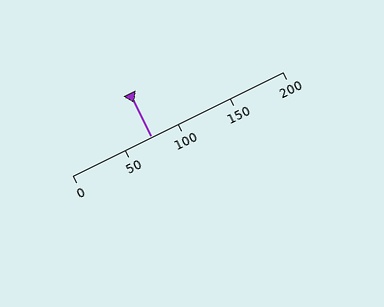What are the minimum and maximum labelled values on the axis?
The axis runs from 0 to 200.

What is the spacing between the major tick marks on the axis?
The major ticks are spaced 50 apart.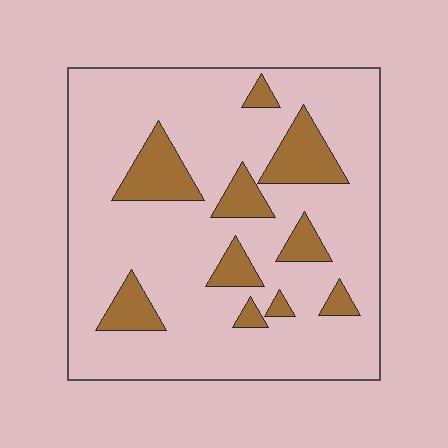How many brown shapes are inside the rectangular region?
10.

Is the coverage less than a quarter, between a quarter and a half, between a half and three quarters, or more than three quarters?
Less than a quarter.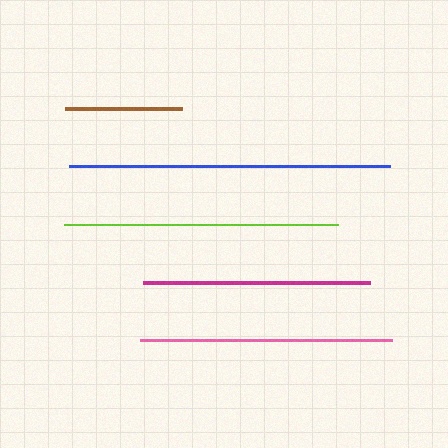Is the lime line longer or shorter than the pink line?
The lime line is longer than the pink line.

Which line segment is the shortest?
The brown line is the shortest at approximately 117 pixels.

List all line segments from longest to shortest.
From longest to shortest: blue, lime, pink, magenta, brown.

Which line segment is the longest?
The blue line is the longest at approximately 321 pixels.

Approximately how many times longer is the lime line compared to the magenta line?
The lime line is approximately 1.2 times the length of the magenta line.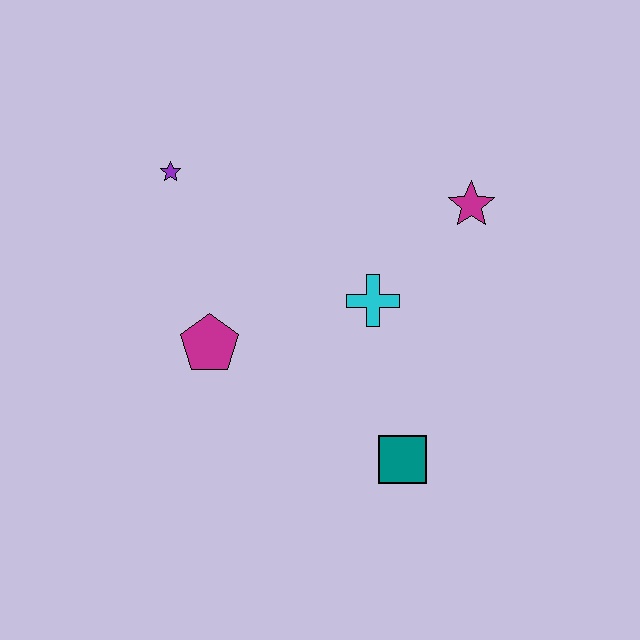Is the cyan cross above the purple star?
No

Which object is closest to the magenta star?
The cyan cross is closest to the magenta star.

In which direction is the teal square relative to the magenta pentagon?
The teal square is to the right of the magenta pentagon.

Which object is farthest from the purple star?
The teal square is farthest from the purple star.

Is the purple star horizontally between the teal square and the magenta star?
No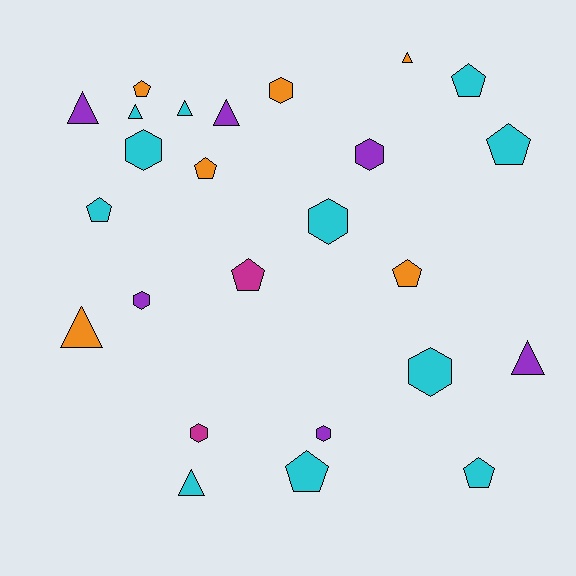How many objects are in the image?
There are 25 objects.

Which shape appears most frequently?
Pentagon, with 9 objects.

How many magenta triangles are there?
There are no magenta triangles.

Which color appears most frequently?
Cyan, with 11 objects.